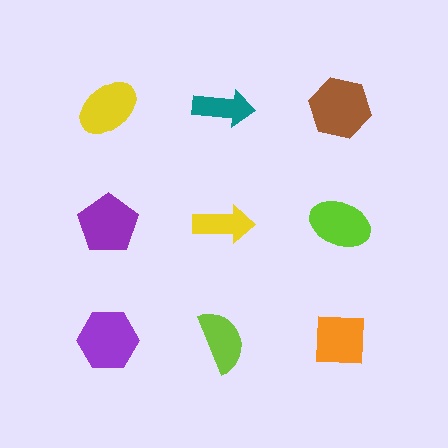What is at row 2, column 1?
A purple pentagon.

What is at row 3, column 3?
An orange square.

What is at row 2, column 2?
A yellow arrow.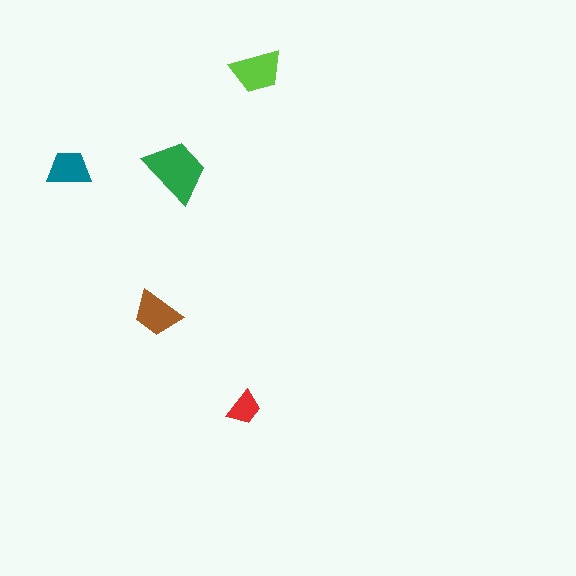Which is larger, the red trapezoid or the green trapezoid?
The green one.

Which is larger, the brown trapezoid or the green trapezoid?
The green one.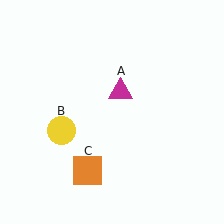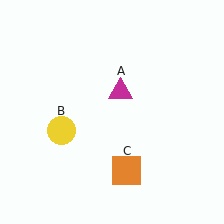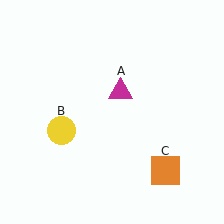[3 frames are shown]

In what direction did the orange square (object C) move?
The orange square (object C) moved right.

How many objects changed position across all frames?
1 object changed position: orange square (object C).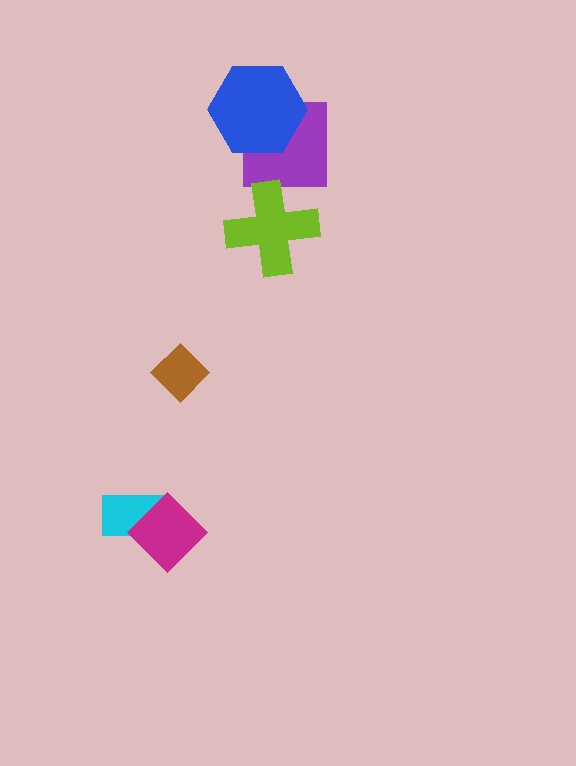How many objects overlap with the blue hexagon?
1 object overlaps with the blue hexagon.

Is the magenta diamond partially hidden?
No, no other shape covers it.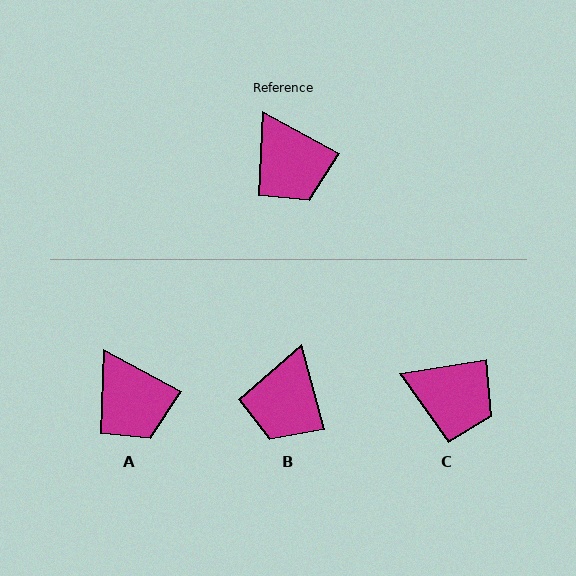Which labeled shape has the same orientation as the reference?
A.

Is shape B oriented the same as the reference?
No, it is off by about 46 degrees.